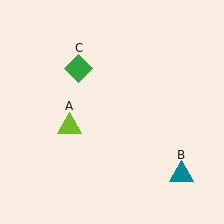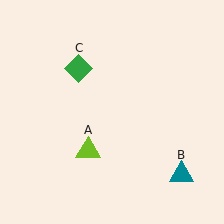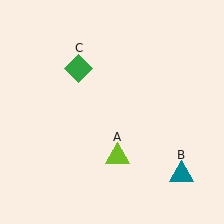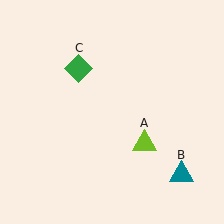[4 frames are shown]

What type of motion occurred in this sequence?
The lime triangle (object A) rotated counterclockwise around the center of the scene.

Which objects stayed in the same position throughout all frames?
Teal triangle (object B) and green diamond (object C) remained stationary.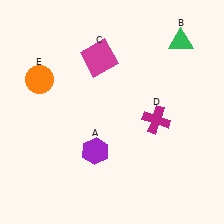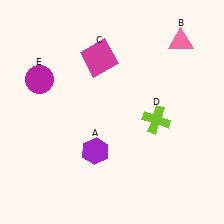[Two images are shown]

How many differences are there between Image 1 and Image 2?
There are 3 differences between the two images.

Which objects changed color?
B changed from green to pink. D changed from magenta to lime. E changed from orange to magenta.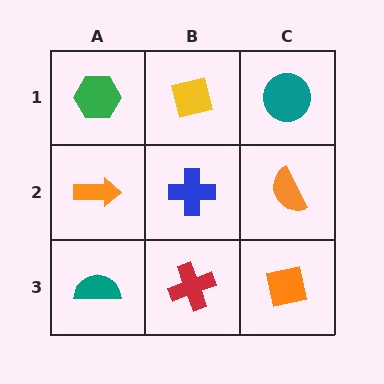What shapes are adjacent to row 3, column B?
A blue cross (row 2, column B), a teal semicircle (row 3, column A), an orange square (row 3, column C).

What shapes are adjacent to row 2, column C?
A teal circle (row 1, column C), an orange square (row 3, column C), a blue cross (row 2, column B).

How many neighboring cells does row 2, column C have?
3.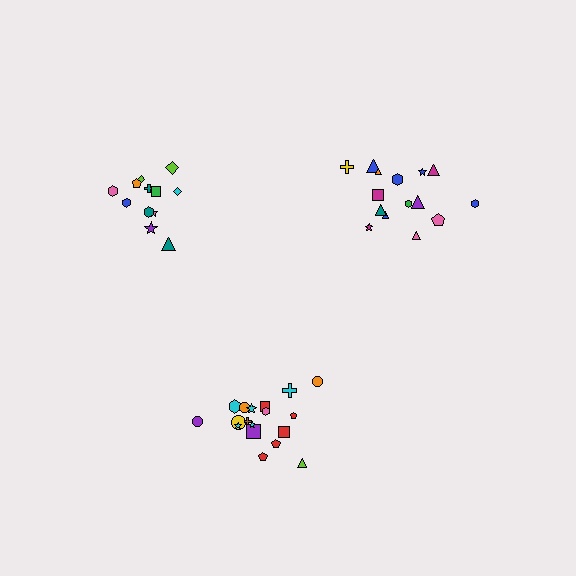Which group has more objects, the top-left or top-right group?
The top-right group.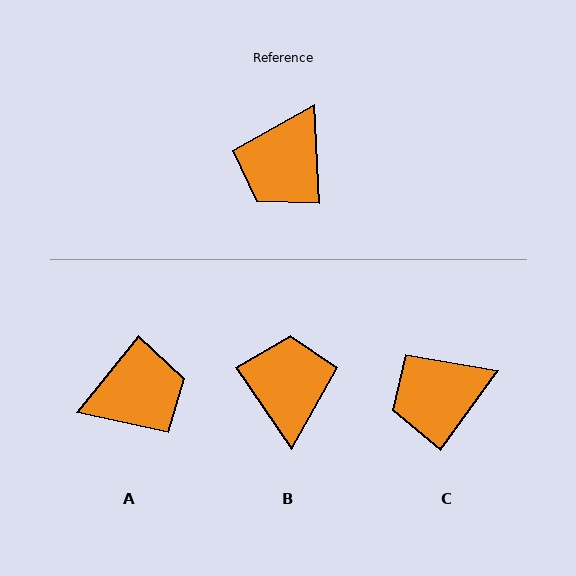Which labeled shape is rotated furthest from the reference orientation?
B, about 149 degrees away.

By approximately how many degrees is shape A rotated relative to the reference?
Approximately 138 degrees counter-clockwise.